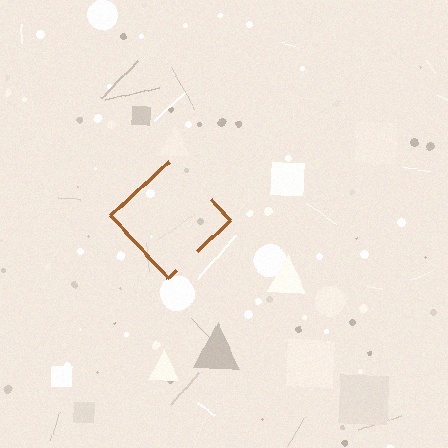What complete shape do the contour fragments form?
The contour fragments form a diamond.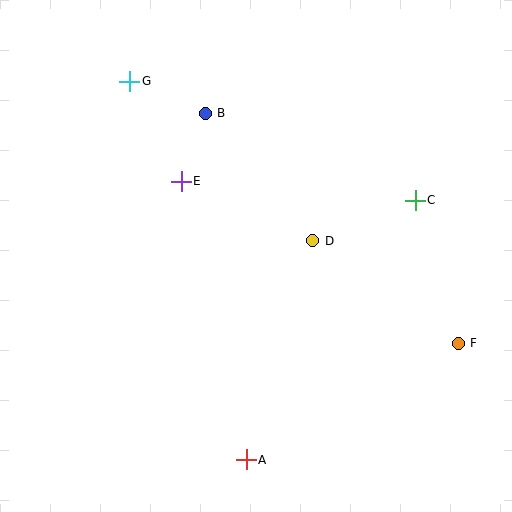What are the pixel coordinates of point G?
Point G is at (130, 81).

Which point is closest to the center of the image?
Point D at (313, 241) is closest to the center.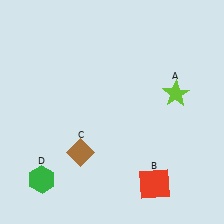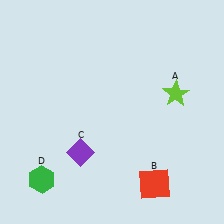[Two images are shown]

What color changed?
The diamond (C) changed from brown in Image 1 to purple in Image 2.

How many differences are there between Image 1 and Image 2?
There is 1 difference between the two images.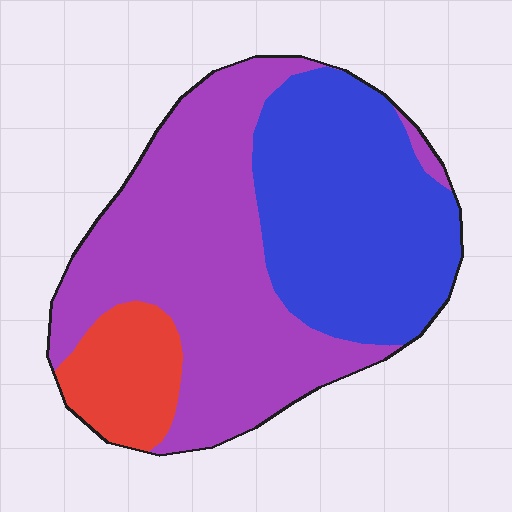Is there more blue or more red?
Blue.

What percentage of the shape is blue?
Blue takes up about three eighths (3/8) of the shape.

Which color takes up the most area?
Purple, at roughly 50%.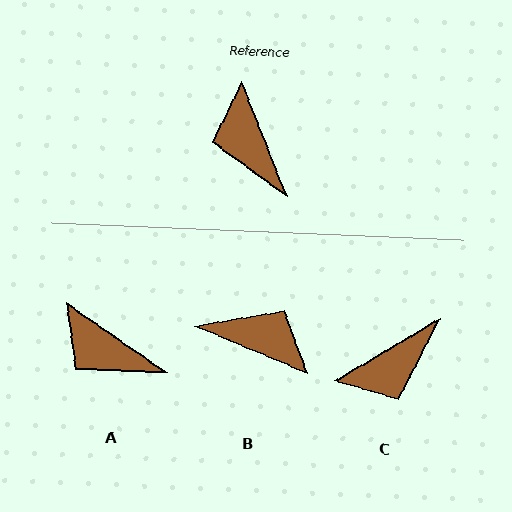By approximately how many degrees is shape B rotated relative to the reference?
Approximately 134 degrees clockwise.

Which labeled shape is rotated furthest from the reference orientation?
B, about 134 degrees away.